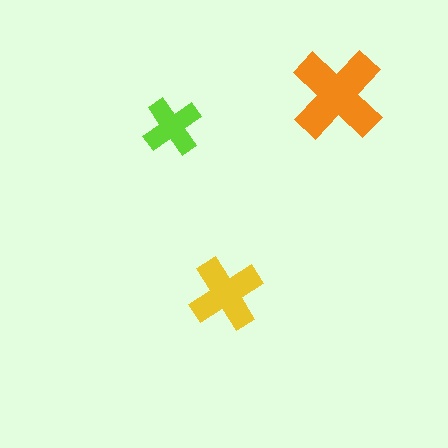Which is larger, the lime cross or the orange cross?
The orange one.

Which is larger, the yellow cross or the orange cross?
The orange one.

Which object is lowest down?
The yellow cross is bottommost.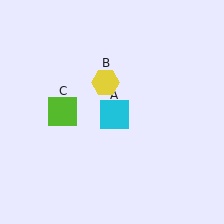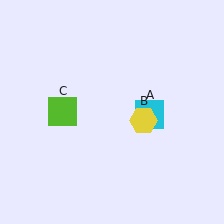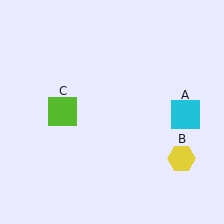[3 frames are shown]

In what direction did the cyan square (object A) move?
The cyan square (object A) moved right.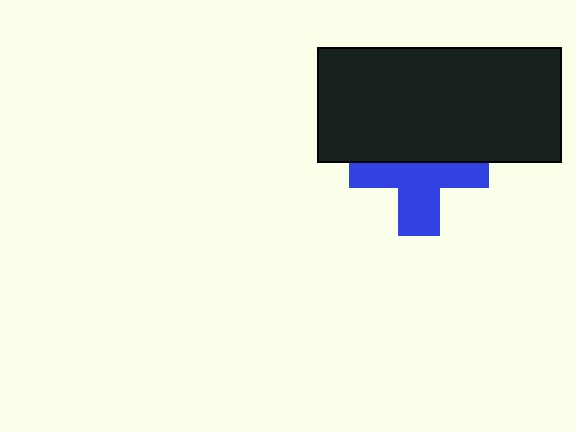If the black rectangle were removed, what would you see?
You would see the complete blue cross.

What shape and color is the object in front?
The object in front is a black rectangle.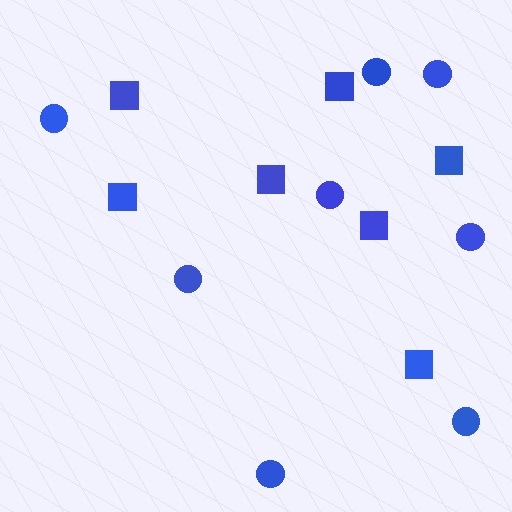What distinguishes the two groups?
There are 2 groups: one group of squares (7) and one group of circles (8).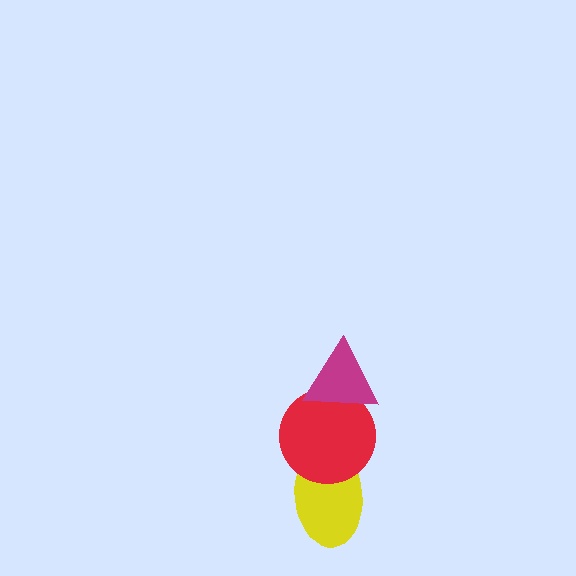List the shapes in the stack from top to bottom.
From top to bottom: the magenta triangle, the red circle, the yellow ellipse.